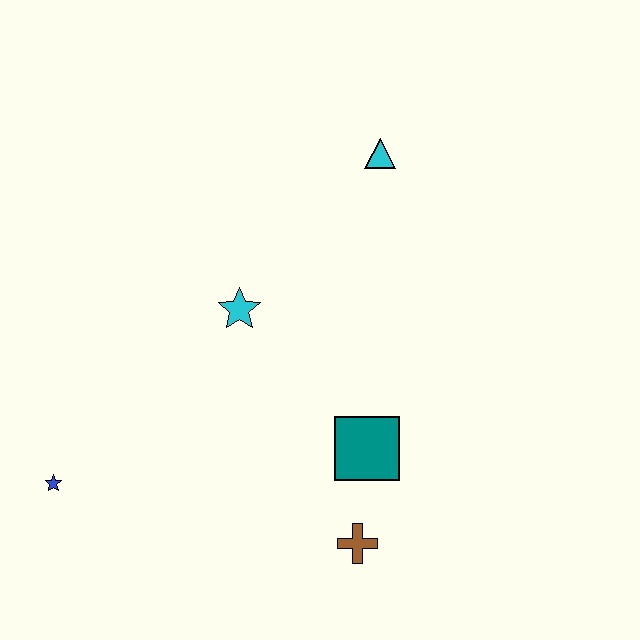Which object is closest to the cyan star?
The teal square is closest to the cyan star.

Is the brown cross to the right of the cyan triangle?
No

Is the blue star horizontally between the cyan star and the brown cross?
No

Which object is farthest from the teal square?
The blue star is farthest from the teal square.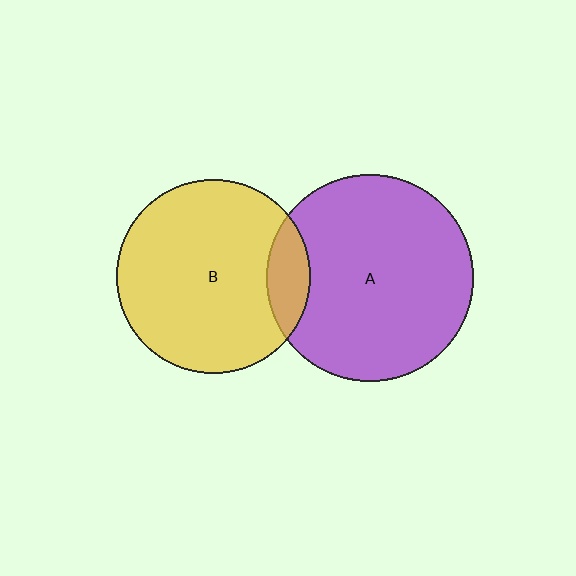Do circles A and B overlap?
Yes.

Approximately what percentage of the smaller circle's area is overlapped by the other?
Approximately 10%.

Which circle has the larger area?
Circle A (purple).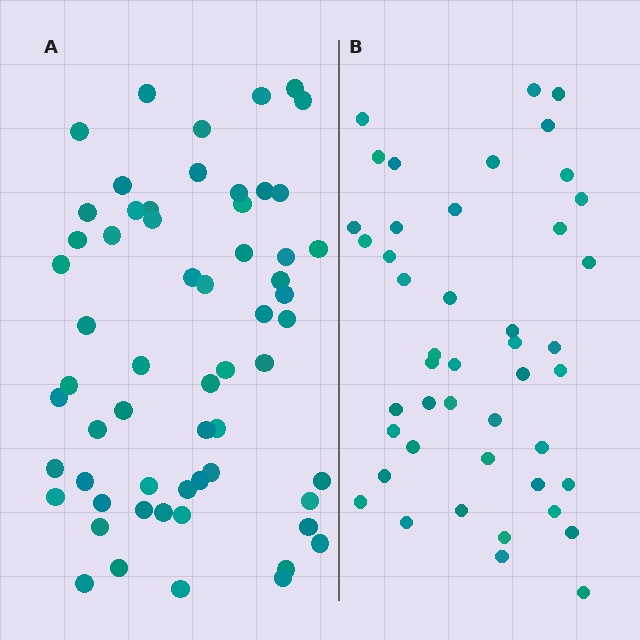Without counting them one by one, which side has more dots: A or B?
Region A (the left region) has more dots.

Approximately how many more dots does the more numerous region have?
Region A has approximately 15 more dots than region B.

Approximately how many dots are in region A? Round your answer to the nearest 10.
About 60 dots.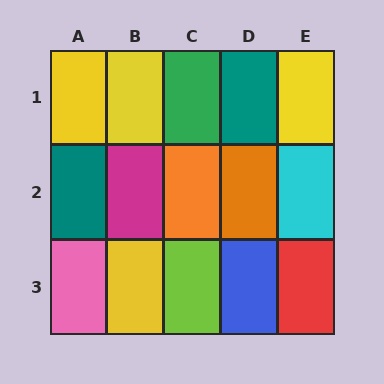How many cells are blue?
1 cell is blue.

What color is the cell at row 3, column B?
Yellow.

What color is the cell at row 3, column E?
Red.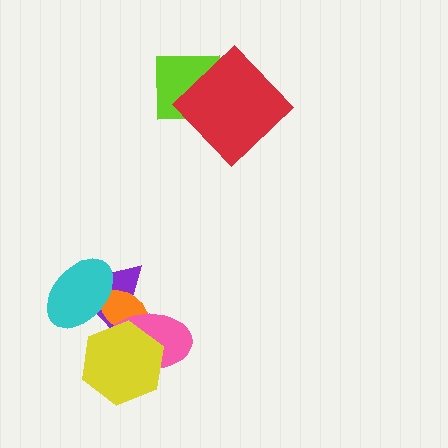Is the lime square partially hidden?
Yes, it is partially covered by another shape.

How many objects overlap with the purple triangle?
4 objects overlap with the purple triangle.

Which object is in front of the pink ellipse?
The yellow hexagon is in front of the pink ellipse.